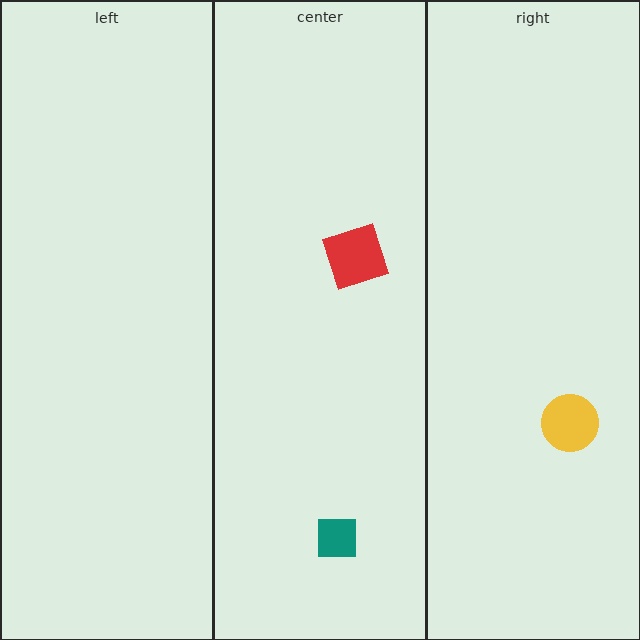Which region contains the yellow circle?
The right region.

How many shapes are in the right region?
1.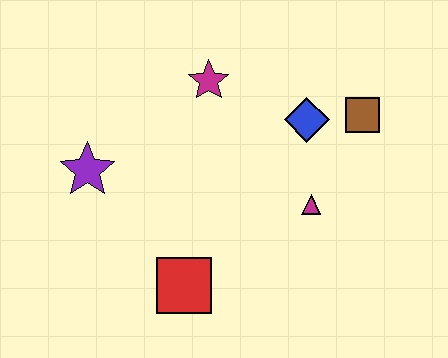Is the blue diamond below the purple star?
No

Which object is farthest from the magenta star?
The red square is farthest from the magenta star.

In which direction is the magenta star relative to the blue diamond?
The magenta star is to the left of the blue diamond.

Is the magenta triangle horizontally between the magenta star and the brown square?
Yes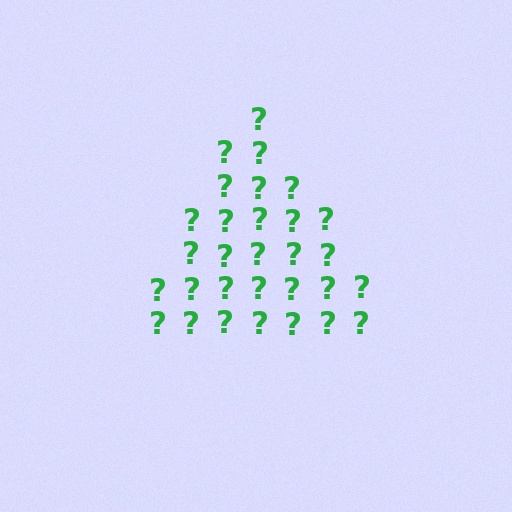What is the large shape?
The large shape is a triangle.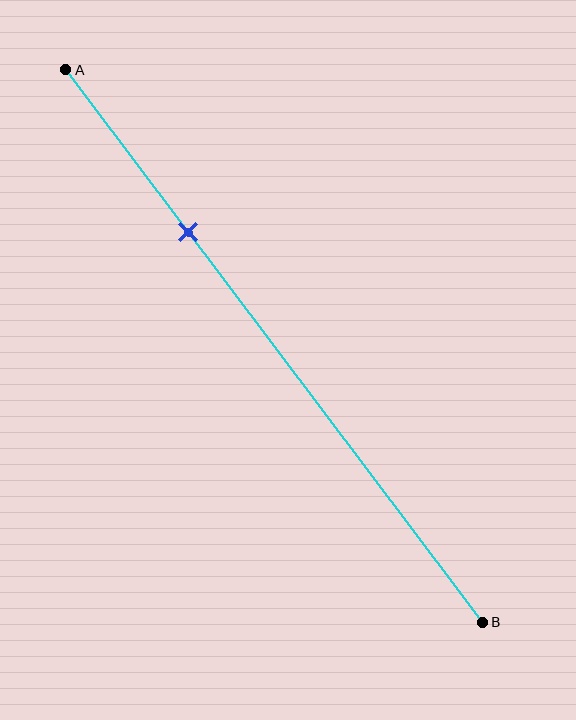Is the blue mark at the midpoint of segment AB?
No, the mark is at about 30% from A, not at the 50% midpoint.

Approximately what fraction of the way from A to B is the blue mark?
The blue mark is approximately 30% of the way from A to B.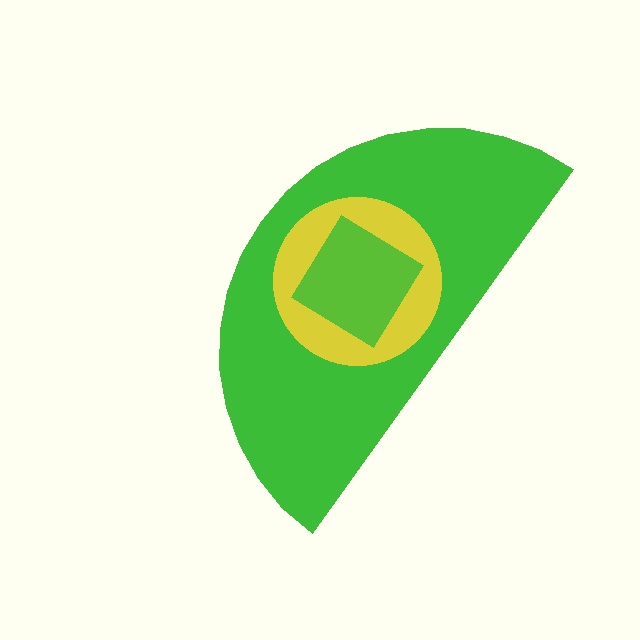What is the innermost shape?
The lime diamond.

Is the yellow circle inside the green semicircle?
Yes.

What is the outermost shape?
The green semicircle.